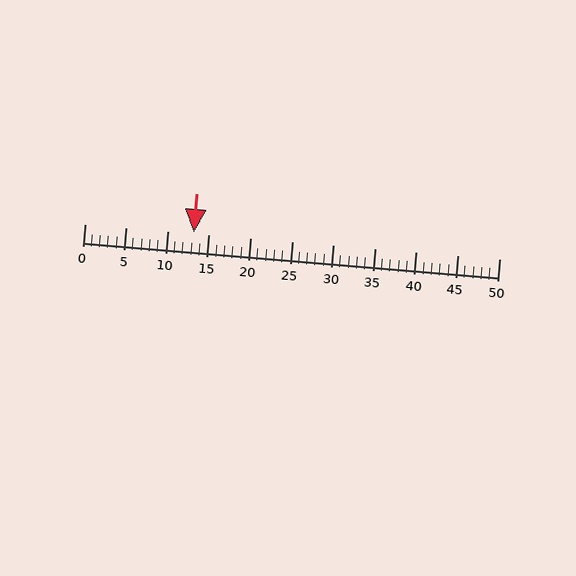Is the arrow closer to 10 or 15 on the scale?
The arrow is closer to 15.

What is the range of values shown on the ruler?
The ruler shows values from 0 to 50.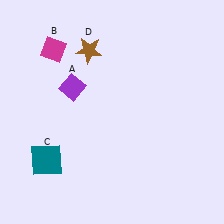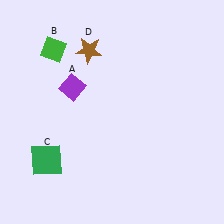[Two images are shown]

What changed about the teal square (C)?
In Image 1, C is teal. In Image 2, it changed to green.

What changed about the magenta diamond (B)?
In Image 1, B is magenta. In Image 2, it changed to green.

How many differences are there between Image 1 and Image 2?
There are 2 differences between the two images.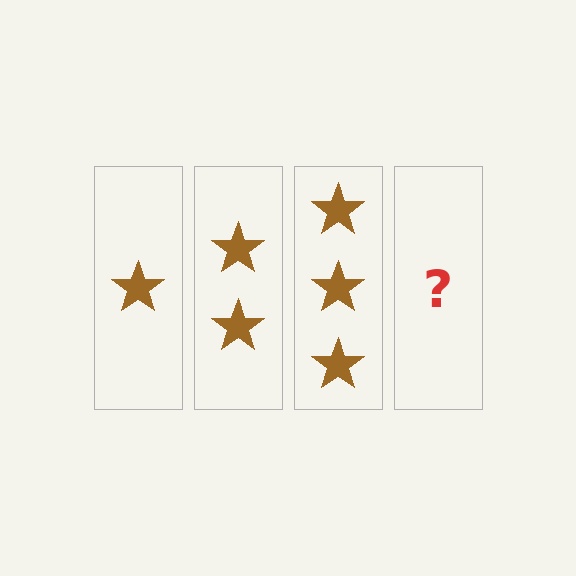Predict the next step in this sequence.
The next step is 4 stars.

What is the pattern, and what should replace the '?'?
The pattern is that each step adds one more star. The '?' should be 4 stars.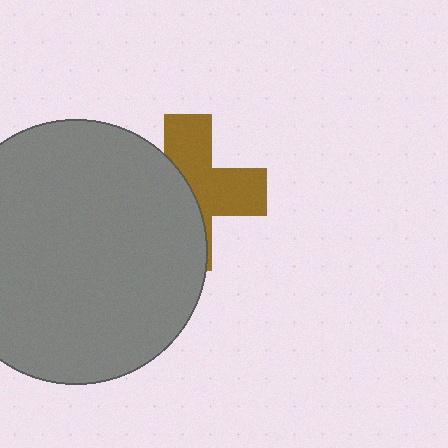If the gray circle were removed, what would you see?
You would see the complete brown cross.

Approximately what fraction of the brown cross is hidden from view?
Roughly 51% of the brown cross is hidden behind the gray circle.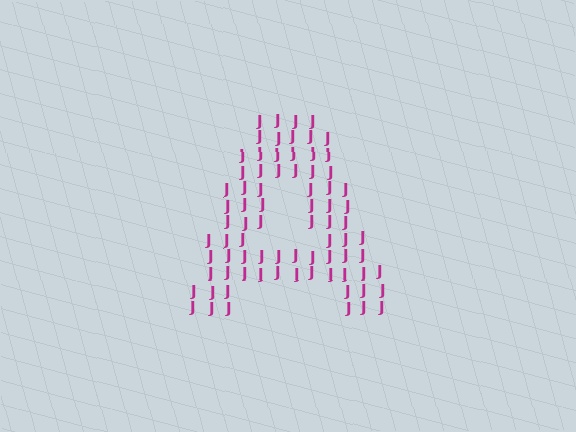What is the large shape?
The large shape is the letter A.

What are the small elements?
The small elements are letter J's.